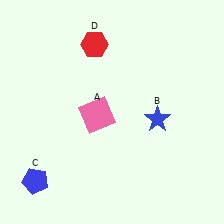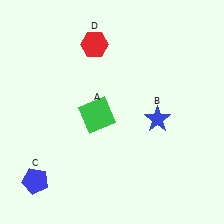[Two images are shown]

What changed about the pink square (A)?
In Image 1, A is pink. In Image 2, it changed to green.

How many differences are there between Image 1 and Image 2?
There is 1 difference between the two images.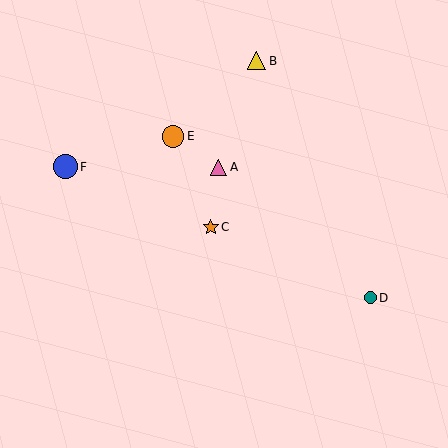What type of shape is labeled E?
Shape E is an orange circle.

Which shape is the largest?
The blue circle (labeled F) is the largest.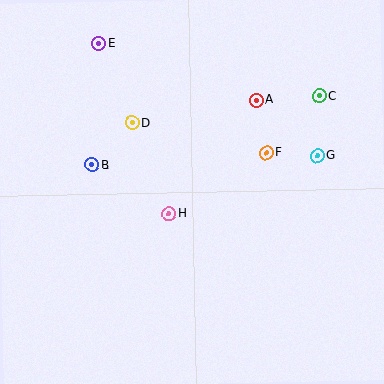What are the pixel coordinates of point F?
Point F is at (267, 153).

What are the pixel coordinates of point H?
Point H is at (169, 214).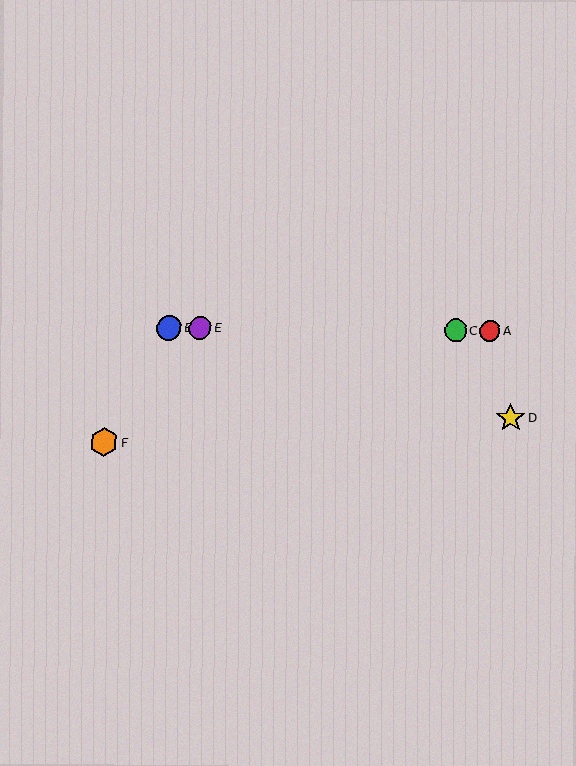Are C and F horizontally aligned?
No, C is at y≈331 and F is at y≈443.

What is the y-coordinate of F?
Object F is at y≈443.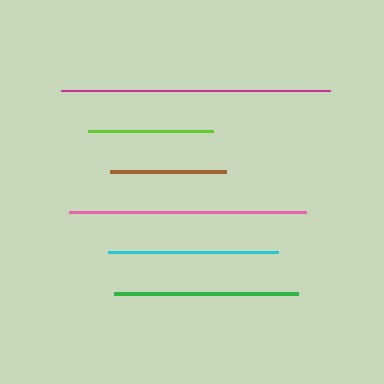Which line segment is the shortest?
The brown line is the shortest at approximately 117 pixels.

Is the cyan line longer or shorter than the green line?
The green line is longer than the cyan line.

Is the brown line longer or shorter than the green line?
The green line is longer than the brown line.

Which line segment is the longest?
The magenta line is the longest at approximately 269 pixels.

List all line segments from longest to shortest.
From longest to shortest: magenta, pink, green, cyan, lime, brown.